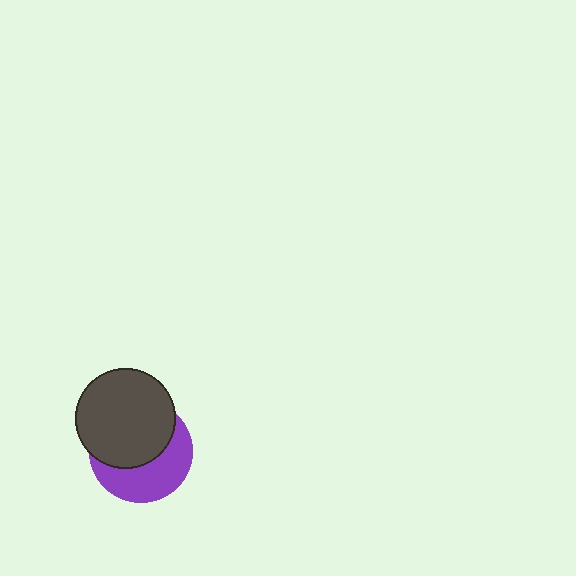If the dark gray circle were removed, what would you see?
You would see the complete purple circle.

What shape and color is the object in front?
The object in front is a dark gray circle.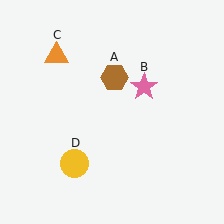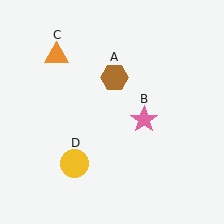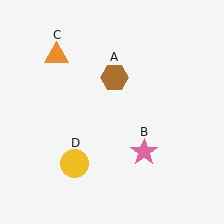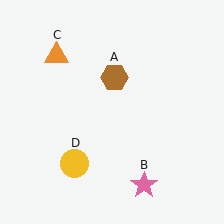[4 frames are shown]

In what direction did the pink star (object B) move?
The pink star (object B) moved down.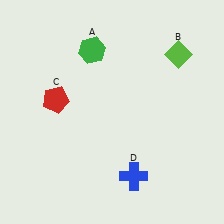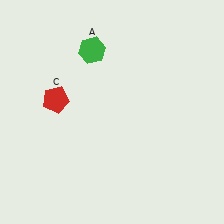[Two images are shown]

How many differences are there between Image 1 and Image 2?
There are 2 differences between the two images.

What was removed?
The blue cross (D), the lime diamond (B) were removed in Image 2.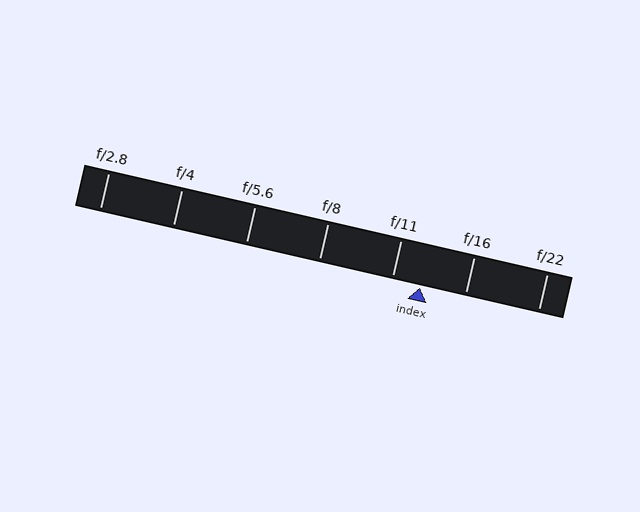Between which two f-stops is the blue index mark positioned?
The index mark is between f/11 and f/16.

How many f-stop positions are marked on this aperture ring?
There are 7 f-stop positions marked.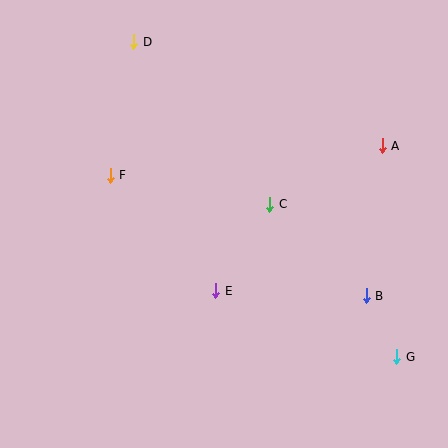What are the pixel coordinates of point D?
Point D is at (134, 42).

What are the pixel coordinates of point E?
Point E is at (216, 291).